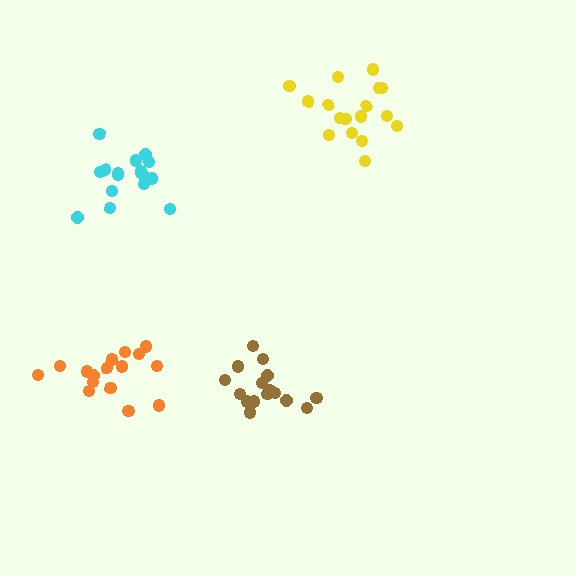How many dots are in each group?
Group 1: 17 dots, Group 2: 17 dots, Group 3: 17 dots, Group 4: 16 dots (67 total).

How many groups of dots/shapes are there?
There are 4 groups.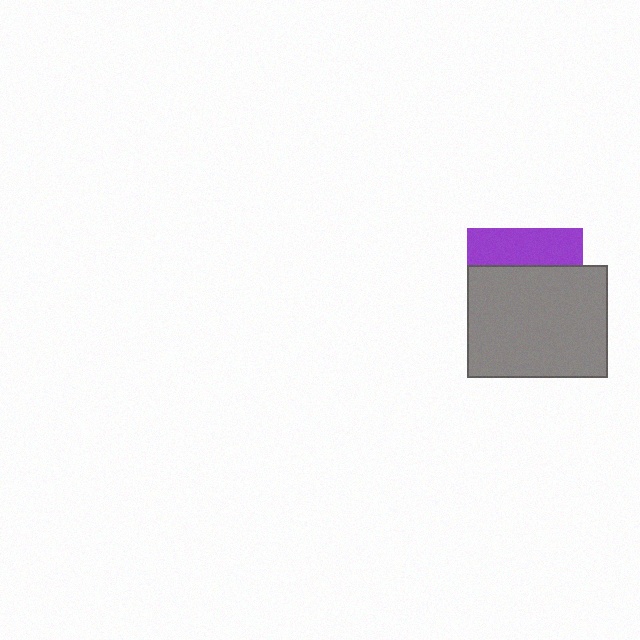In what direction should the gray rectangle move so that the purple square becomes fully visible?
The gray rectangle should move down. That is the shortest direction to clear the overlap and leave the purple square fully visible.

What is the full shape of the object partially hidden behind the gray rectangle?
The partially hidden object is a purple square.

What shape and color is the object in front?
The object in front is a gray rectangle.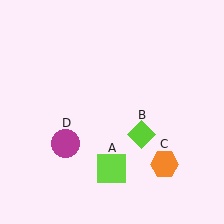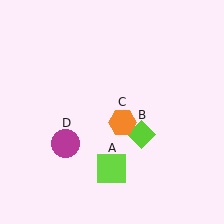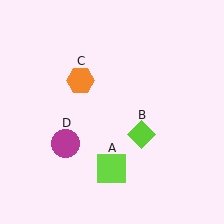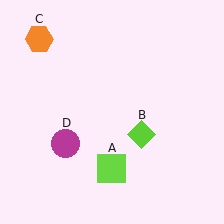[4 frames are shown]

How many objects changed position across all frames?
1 object changed position: orange hexagon (object C).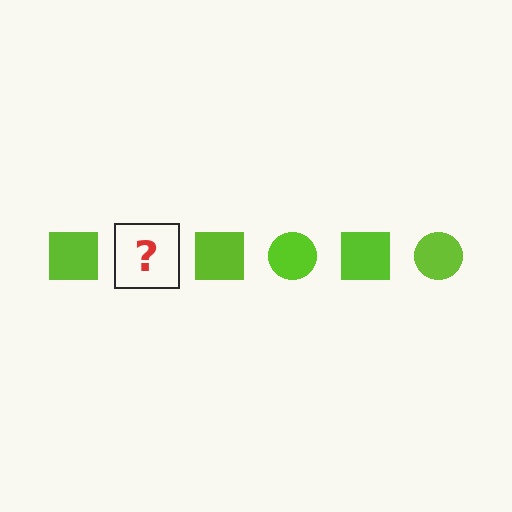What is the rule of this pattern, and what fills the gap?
The rule is that the pattern cycles through square, circle shapes in lime. The gap should be filled with a lime circle.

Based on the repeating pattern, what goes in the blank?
The blank should be a lime circle.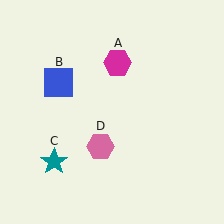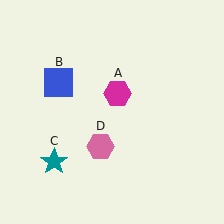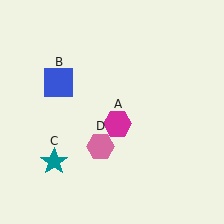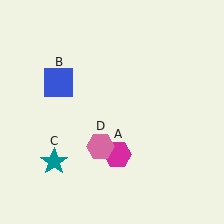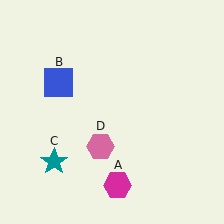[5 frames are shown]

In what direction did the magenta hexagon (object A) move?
The magenta hexagon (object A) moved down.